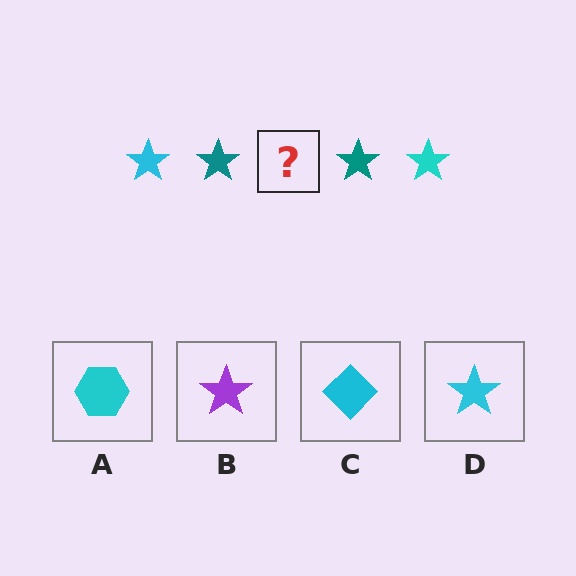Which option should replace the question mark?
Option D.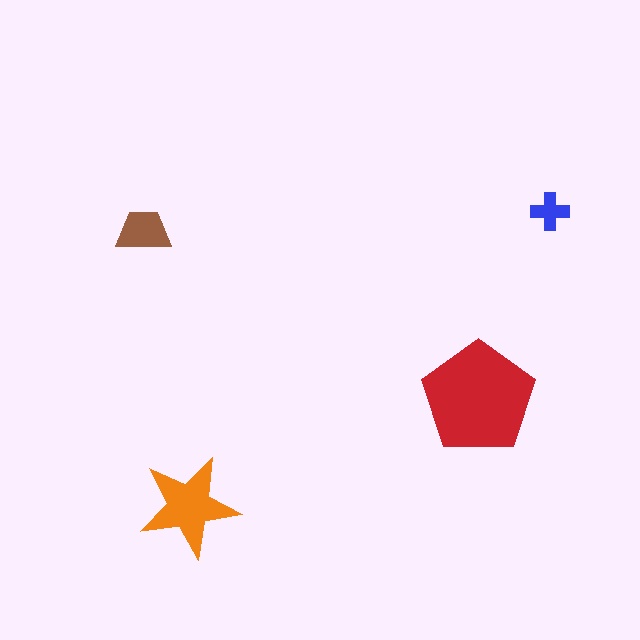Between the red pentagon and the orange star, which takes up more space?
The red pentagon.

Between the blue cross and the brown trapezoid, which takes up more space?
The brown trapezoid.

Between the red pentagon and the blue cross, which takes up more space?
The red pentagon.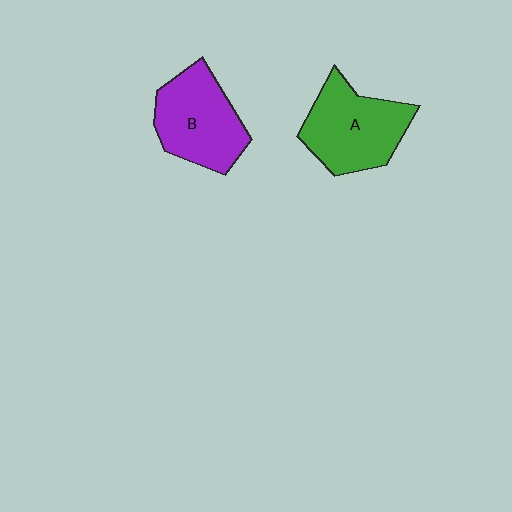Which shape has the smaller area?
Shape B (purple).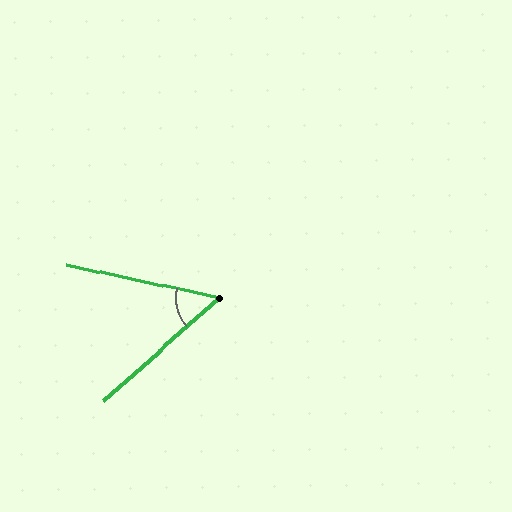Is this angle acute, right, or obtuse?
It is acute.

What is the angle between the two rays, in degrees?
Approximately 54 degrees.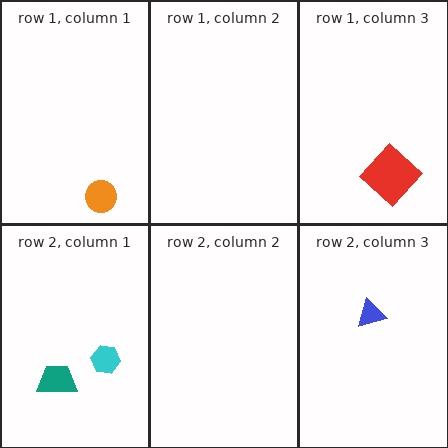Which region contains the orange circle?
The row 1, column 1 region.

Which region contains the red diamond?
The row 1, column 3 region.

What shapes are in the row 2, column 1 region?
The teal trapezoid, the cyan hexagon.